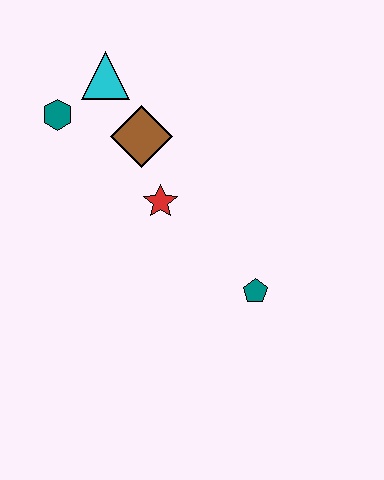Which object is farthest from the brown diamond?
The teal pentagon is farthest from the brown diamond.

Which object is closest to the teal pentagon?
The red star is closest to the teal pentagon.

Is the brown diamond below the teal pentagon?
No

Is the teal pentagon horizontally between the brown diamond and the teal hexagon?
No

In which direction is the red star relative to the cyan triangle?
The red star is below the cyan triangle.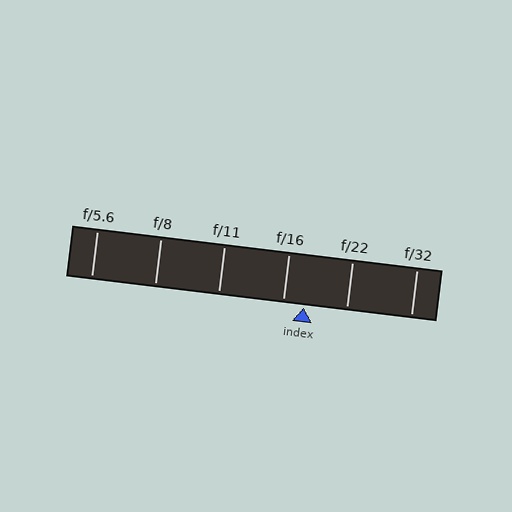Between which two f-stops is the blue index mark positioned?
The index mark is between f/16 and f/22.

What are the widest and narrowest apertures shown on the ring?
The widest aperture shown is f/5.6 and the narrowest is f/32.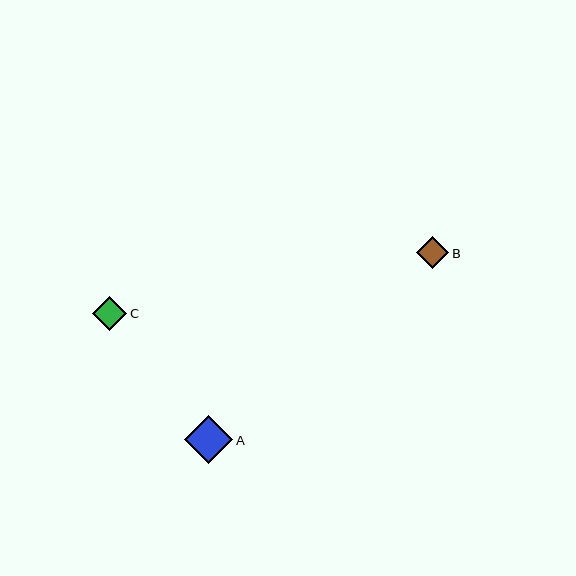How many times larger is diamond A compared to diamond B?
Diamond A is approximately 1.5 times the size of diamond B.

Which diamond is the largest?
Diamond A is the largest with a size of approximately 48 pixels.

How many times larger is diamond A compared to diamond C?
Diamond A is approximately 1.4 times the size of diamond C.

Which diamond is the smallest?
Diamond B is the smallest with a size of approximately 33 pixels.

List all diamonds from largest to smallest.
From largest to smallest: A, C, B.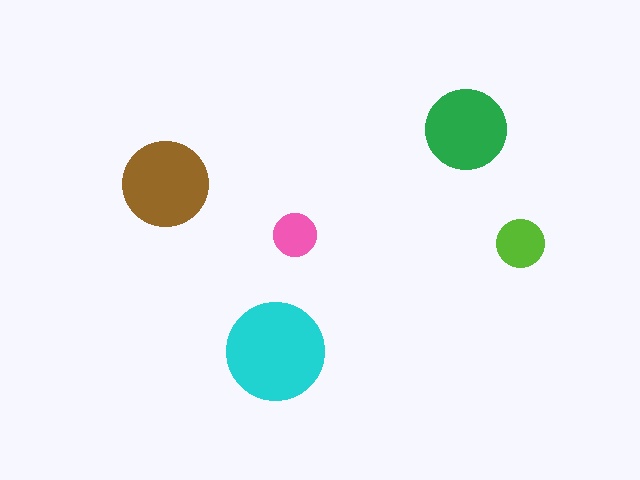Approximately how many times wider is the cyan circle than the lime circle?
About 2 times wider.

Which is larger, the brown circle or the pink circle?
The brown one.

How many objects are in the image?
There are 5 objects in the image.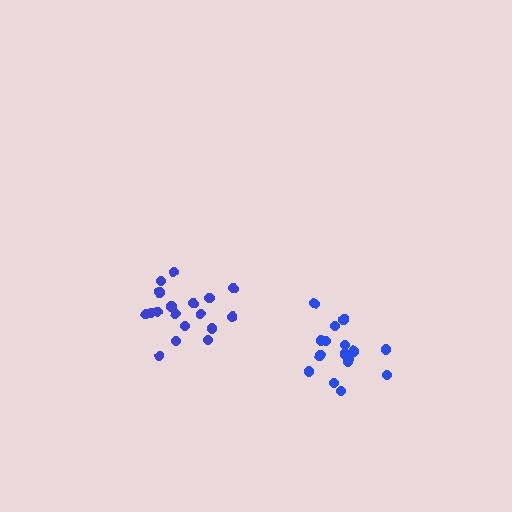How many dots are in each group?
Group 1: 18 dots, Group 2: 16 dots (34 total).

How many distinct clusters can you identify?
There are 2 distinct clusters.